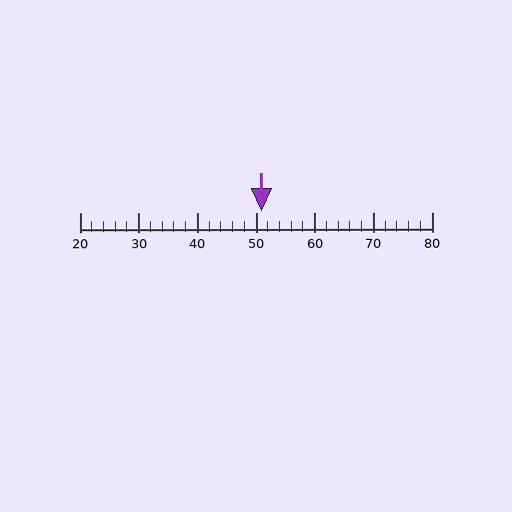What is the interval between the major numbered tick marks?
The major tick marks are spaced 10 units apart.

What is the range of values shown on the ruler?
The ruler shows values from 20 to 80.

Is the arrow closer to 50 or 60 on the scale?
The arrow is closer to 50.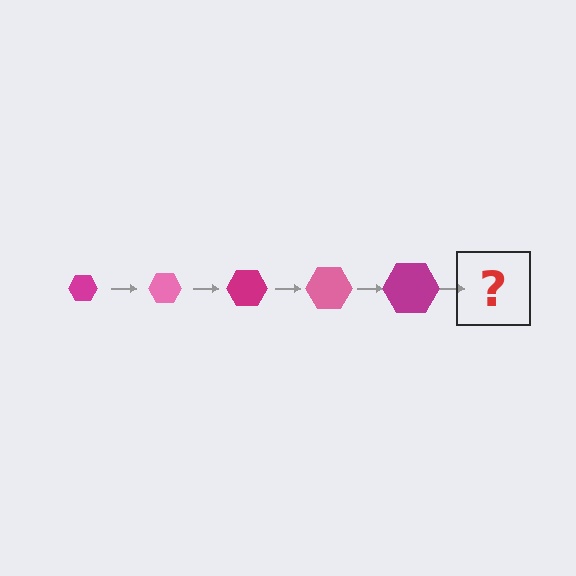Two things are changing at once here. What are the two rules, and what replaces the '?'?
The two rules are that the hexagon grows larger each step and the color cycles through magenta and pink. The '?' should be a pink hexagon, larger than the previous one.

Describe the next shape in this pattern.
It should be a pink hexagon, larger than the previous one.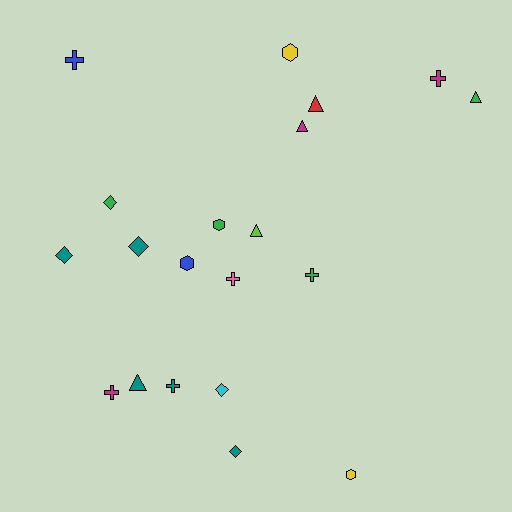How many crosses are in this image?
There are 6 crosses.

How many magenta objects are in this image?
There are 3 magenta objects.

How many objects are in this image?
There are 20 objects.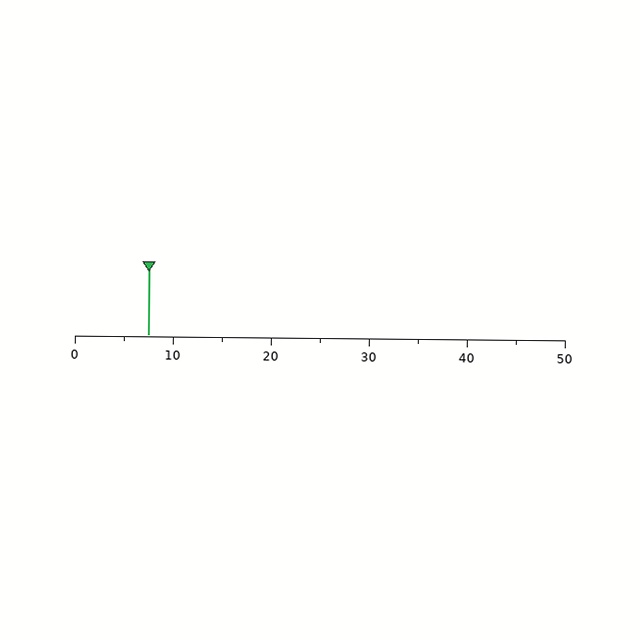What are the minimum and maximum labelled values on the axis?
The axis runs from 0 to 50.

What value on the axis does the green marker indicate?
The marker indicates approximately 7.5.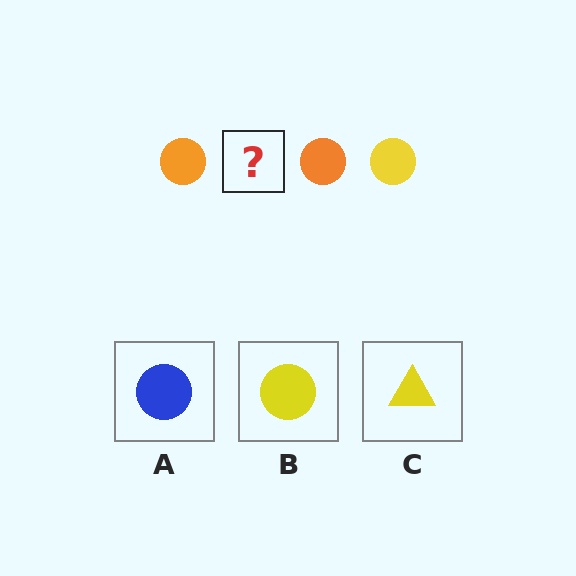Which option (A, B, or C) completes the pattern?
B.